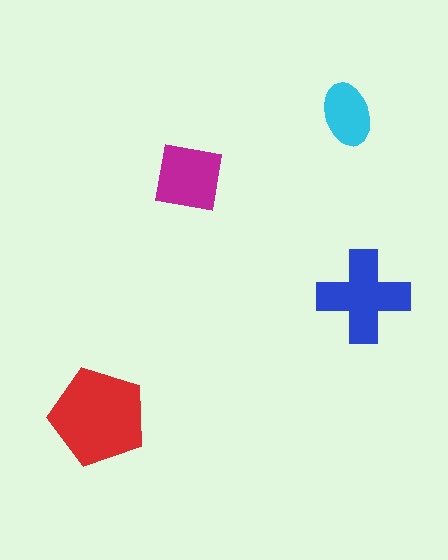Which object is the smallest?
The cyan ellipse.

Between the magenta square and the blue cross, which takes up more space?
The blue cross.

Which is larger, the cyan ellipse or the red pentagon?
The red pentagon.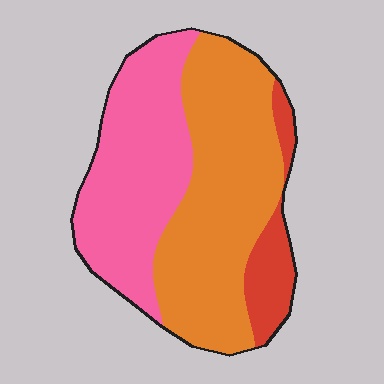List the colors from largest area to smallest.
From largest to smallest: orange, pink, red.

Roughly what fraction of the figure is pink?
Pink covers around 40% of the figure.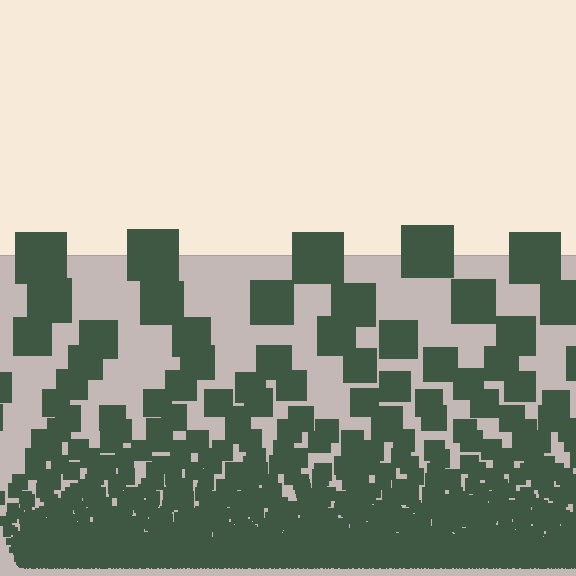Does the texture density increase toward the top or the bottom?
Density increases toward the bottom.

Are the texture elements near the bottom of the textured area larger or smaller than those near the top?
Smaller. The gradient is inverted — elements near the bottom are smaller and denser.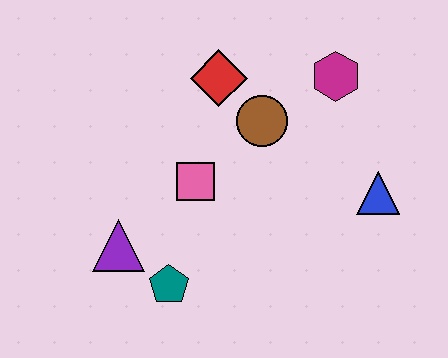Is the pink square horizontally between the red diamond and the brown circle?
No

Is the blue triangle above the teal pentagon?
Yes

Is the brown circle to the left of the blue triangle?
Yes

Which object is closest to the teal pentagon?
The purple triangle is closest to the teal pentagon.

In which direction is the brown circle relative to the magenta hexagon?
The brown circle is to the left of the magenta hexagon.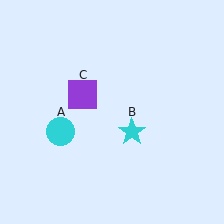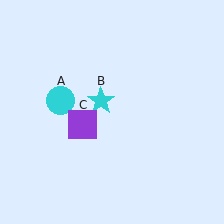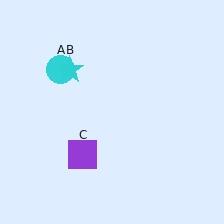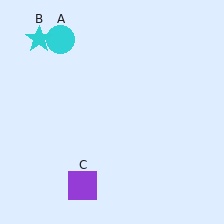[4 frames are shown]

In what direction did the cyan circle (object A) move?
The cyan circle (object A) moved up.